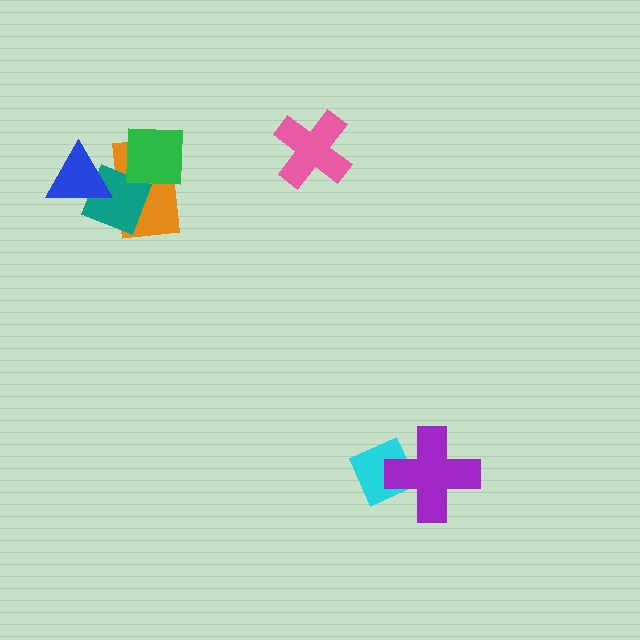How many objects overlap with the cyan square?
1 object overlaps with the cyan square.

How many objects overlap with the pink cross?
0 objects overlap with the pink cross.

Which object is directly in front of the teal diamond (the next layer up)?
The green square is directly in front of the teal diamond.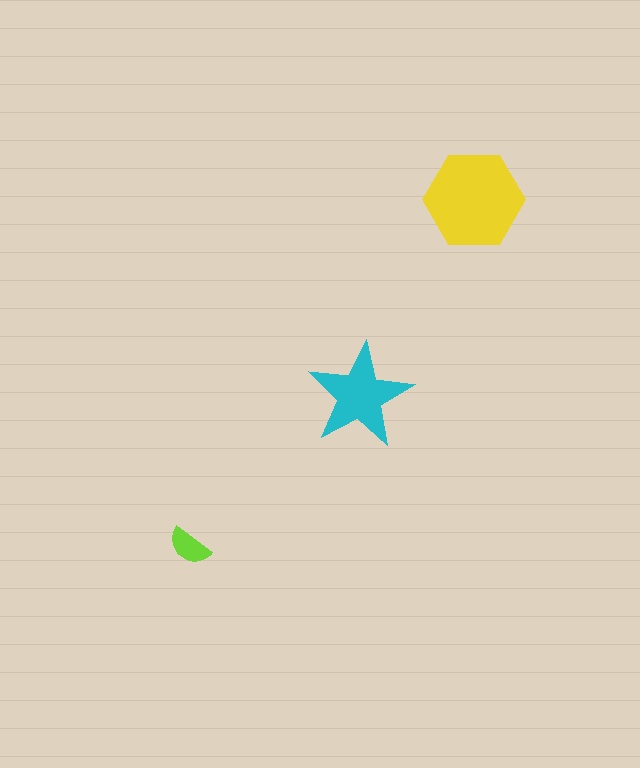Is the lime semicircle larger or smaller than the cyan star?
Smaller.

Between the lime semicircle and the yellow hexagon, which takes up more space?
The yellow hexagon.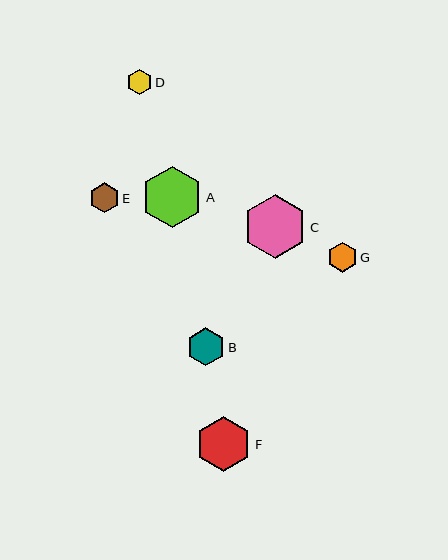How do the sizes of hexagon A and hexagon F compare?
Hexagon A and hexagon F are approximately the same size.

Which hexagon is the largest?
Hexagon C is the largest with a size of approximately 64 pixels.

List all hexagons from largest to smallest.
From largest to smallest: C, A, F, B, E, G, D.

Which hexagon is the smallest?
Hexagon D is the smallest with a size of approximately 25 pixels.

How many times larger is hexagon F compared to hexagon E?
Hexagon F is approximately 1.8 times the size of hexagon E.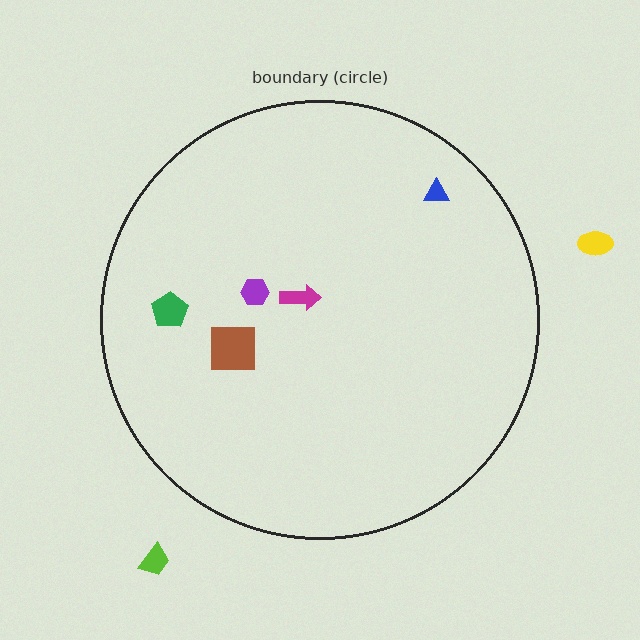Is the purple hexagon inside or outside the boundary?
Inside.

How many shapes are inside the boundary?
5 inside, 2 outside.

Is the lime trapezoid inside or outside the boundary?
Outside.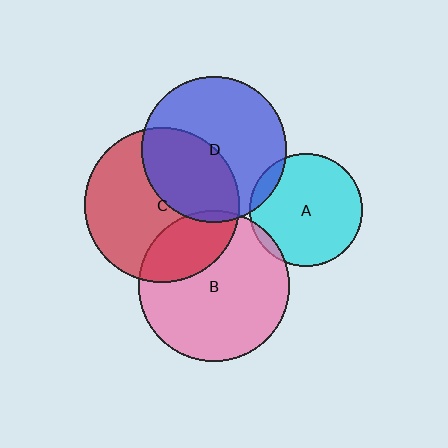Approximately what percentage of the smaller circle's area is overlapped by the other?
Approximately 10%.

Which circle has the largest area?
Circle C (red).